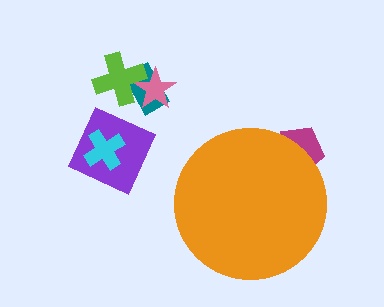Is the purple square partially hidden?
No, the purple square is fully visible.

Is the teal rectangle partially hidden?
No, the teal rectangle is fully visible.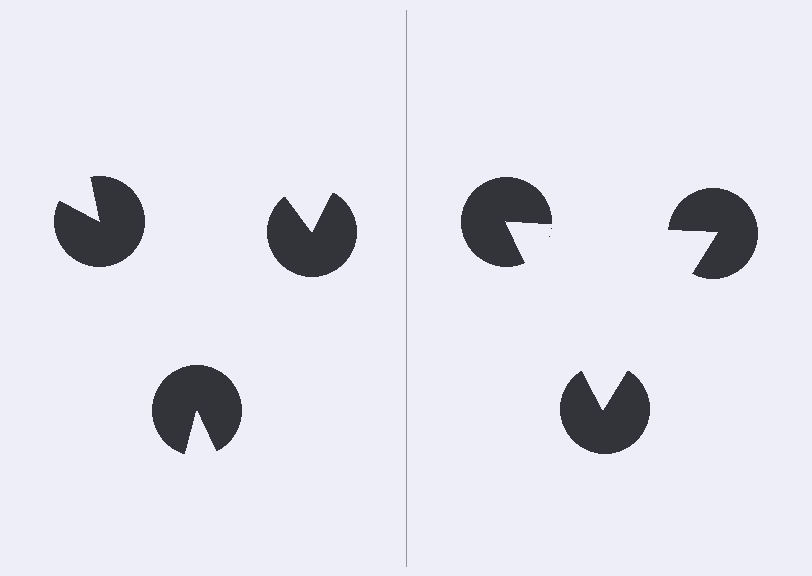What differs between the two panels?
The pac-man discs are positioned identically on both sides; only the wedge orientations differ. On the right they align to a triangle; on the left they are misaligned.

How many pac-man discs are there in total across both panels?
6 — 3 on each side.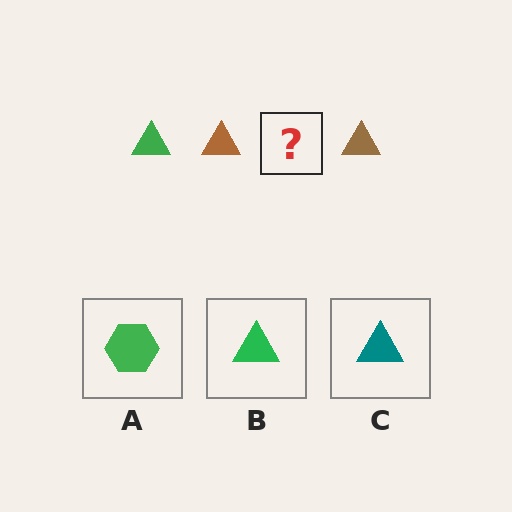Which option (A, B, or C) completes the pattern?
B.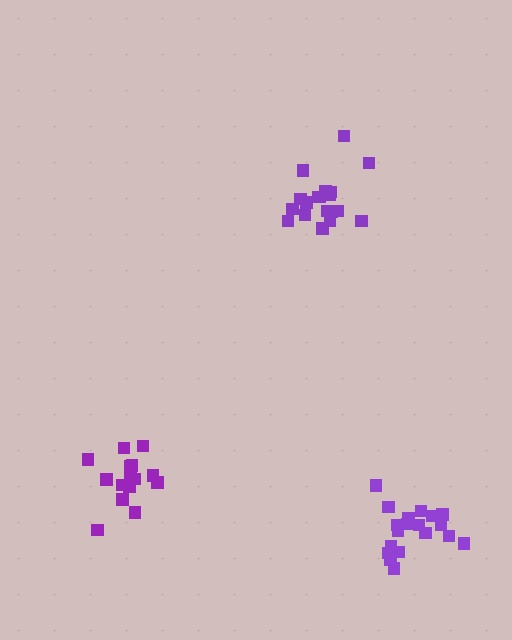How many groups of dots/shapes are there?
There are 3 groups.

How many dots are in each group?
Group 1: 19 dots, Group 2: 19 dots, Group 3: 16 dots (54 total).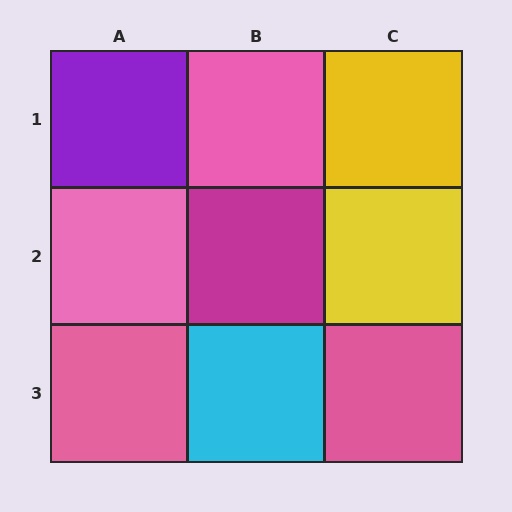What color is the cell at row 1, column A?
Purple.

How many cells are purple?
1 cell is purple.